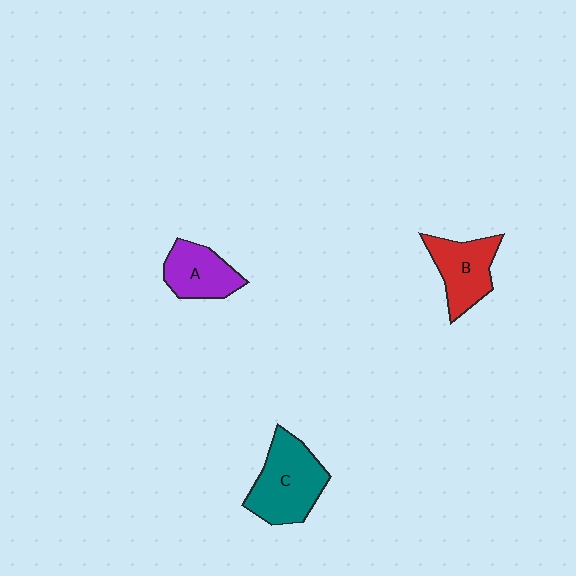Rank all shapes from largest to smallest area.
From largest to smallest: C (teal), B (red), A (purple).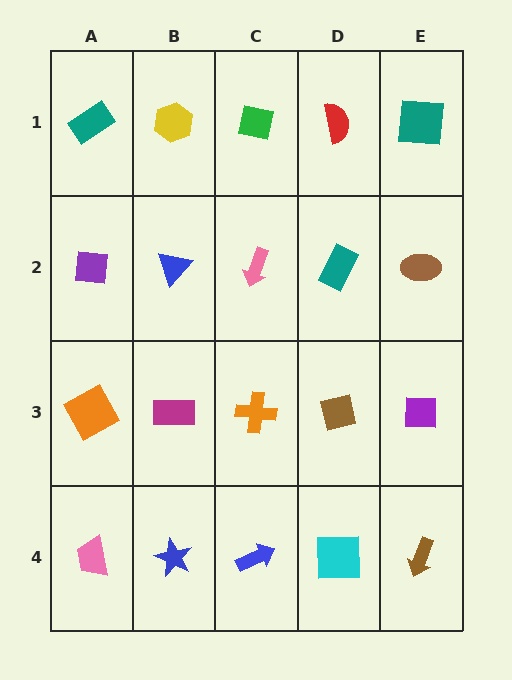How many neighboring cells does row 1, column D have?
3.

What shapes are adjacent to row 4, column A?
An orange square (row 3, column A), a blue star (row 4, column B).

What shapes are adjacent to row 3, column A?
A purple square (row 2, column A), a pink trapezoid (row 4, column A), a magenta rectangle (row 3, column B).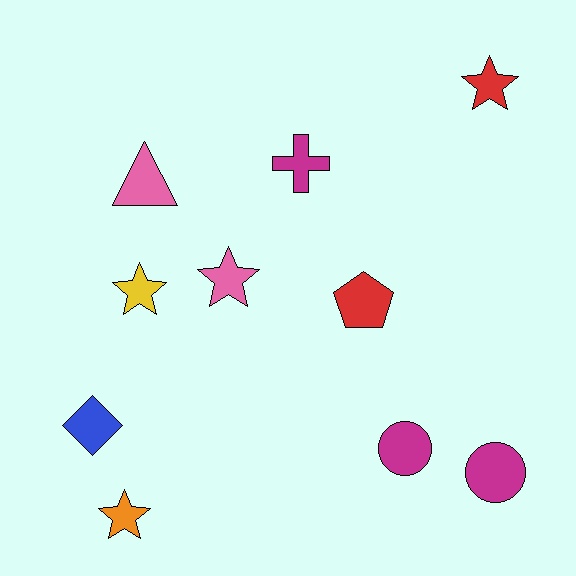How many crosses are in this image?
There is 1 cross.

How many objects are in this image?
There are 10 objects.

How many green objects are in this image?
There are no green objects.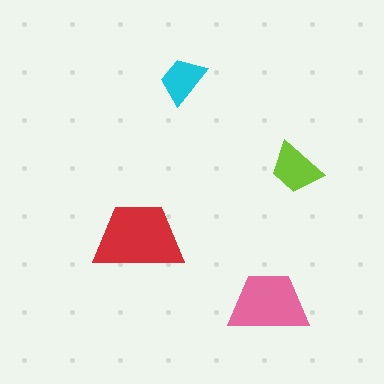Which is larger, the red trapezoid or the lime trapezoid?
The red one.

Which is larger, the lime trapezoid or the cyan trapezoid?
The lime one.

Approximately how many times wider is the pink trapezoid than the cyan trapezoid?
About 1.5 times wider.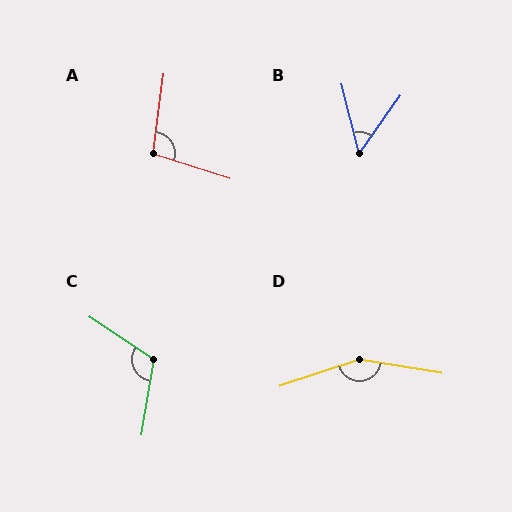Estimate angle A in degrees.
Approximately 100 degrees.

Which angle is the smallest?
B, at approximately 49 degrees.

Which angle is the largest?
D, at approximately 152 degrees.